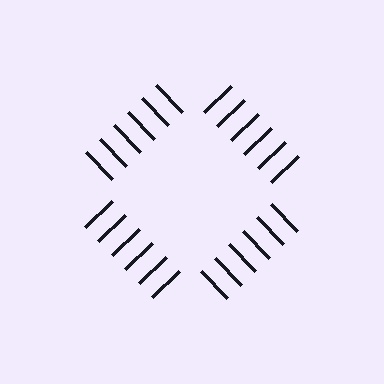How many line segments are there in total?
24 — 6 along each of the 4 edges.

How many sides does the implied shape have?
4 sides — the line-ends trace a square.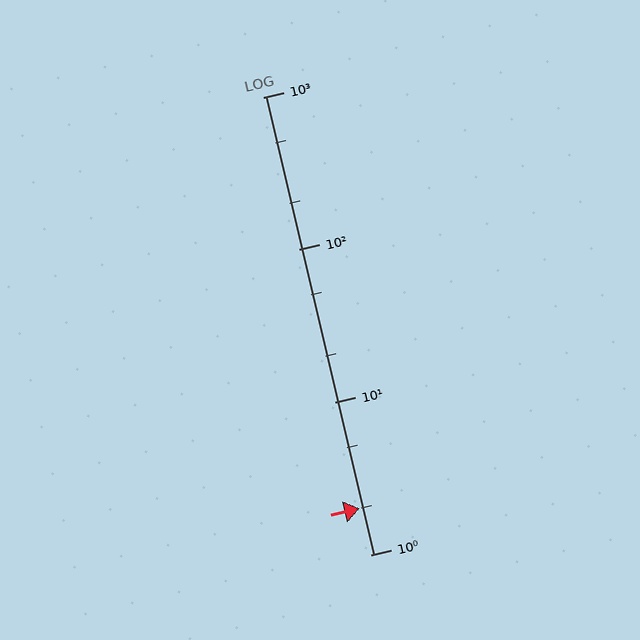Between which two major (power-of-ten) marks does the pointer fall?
The pointer is between 1 and 10.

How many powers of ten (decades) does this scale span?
The scale spans 3 decades, from 1 to 1000.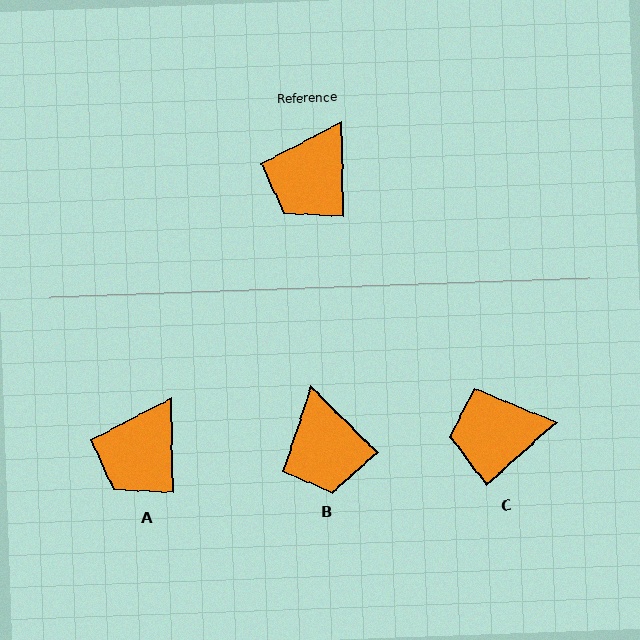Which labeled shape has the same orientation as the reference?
A.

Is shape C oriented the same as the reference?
No, it is off by about 50 degrees.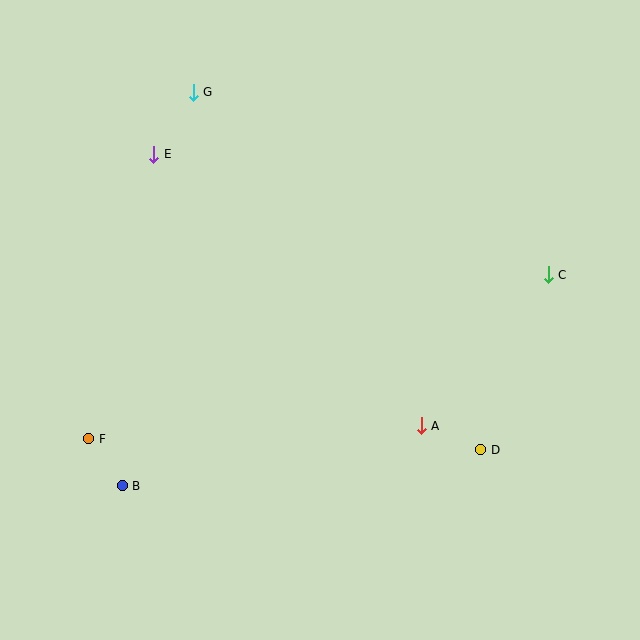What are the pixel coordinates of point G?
Point G is at (193, 92).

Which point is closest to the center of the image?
Point A at (421, 426) is closest to the center.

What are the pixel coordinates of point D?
Point D is at (481, 450).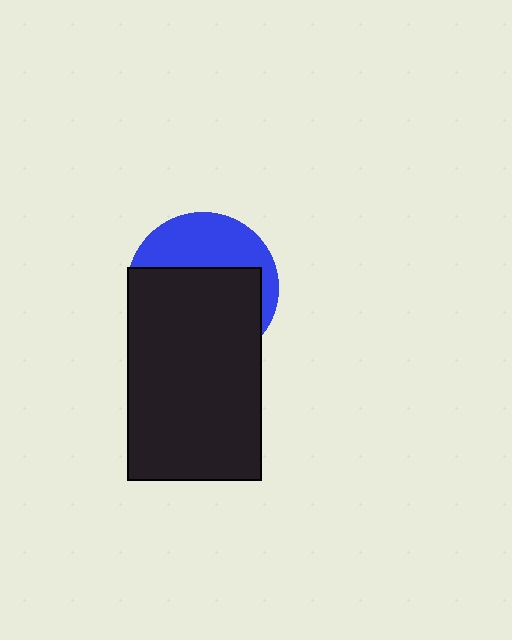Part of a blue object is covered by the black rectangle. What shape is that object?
It is a circle.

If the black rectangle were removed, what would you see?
You would see the complete blue circle.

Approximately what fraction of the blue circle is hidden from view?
Roughly 62% of the blue circle is hidden behind the black rectangle.